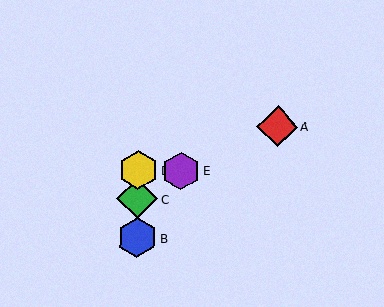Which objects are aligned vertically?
Objects B, C, D are aligned vertically.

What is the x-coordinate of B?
Object B is at x≈137.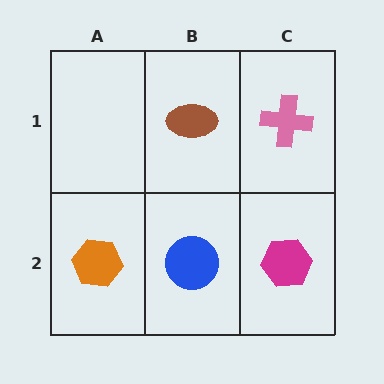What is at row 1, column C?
A pink cross.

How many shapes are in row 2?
3 shapes.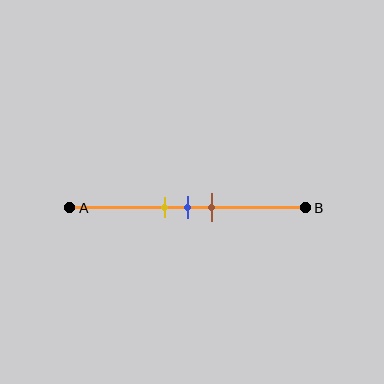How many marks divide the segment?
There are 3 marks dividing the segment.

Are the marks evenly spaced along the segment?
Yes, the marks are approximately evenly spaced.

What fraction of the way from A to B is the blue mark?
The blue mark is approximately 50% (0.5) of the way from A to B.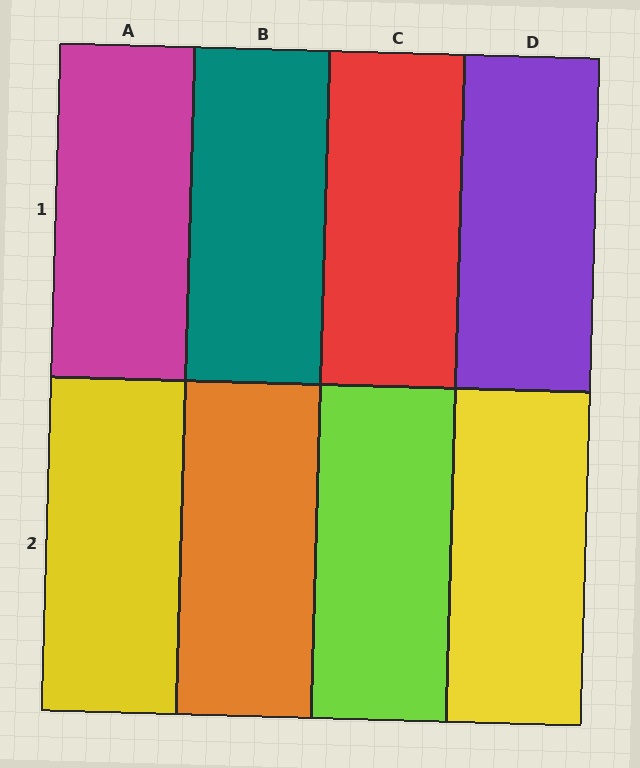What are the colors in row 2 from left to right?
Yellow, orange, lime, yellow.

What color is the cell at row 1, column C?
Red.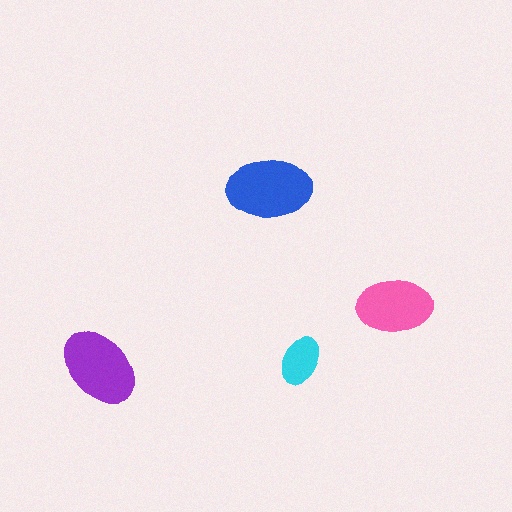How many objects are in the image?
There are 4 objects in the image.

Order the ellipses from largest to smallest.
the blue one, the purple one, the pink one, the cyan one.